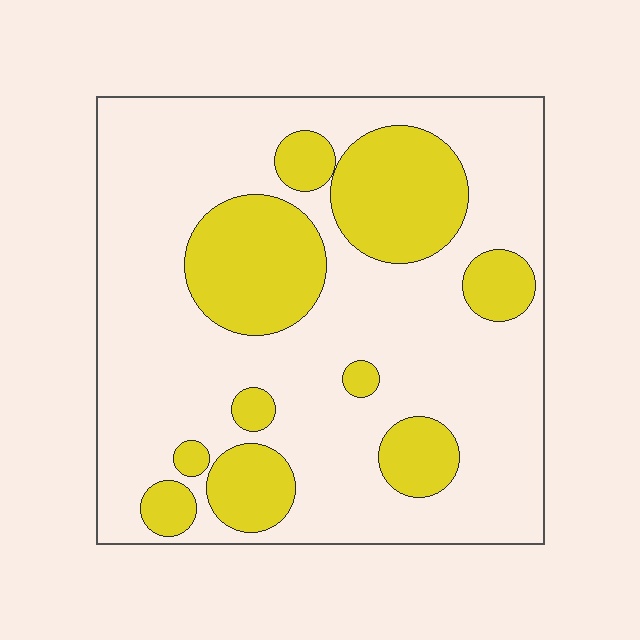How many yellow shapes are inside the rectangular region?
10.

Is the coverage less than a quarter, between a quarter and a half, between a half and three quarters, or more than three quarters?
Between a quarter and a half.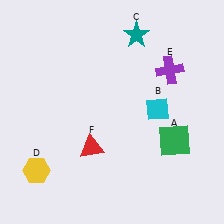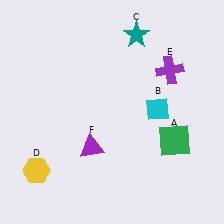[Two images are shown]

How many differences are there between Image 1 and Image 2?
There is 1 difference between the two images.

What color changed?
The triangle (F) changed from red in Image 1 to purple in Image 2.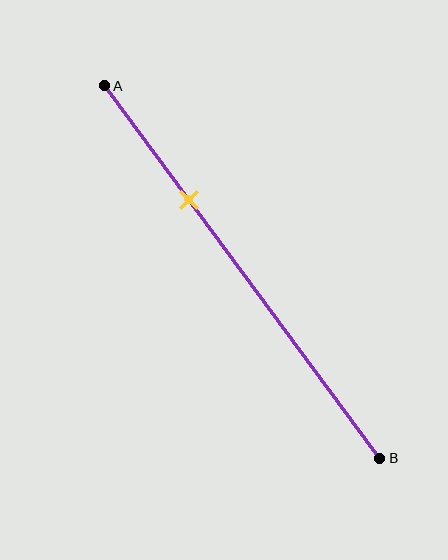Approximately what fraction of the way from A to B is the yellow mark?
The yellow mark is approximately 30% of the way from A to B.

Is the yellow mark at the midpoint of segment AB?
No, the mark is at about 30% from A, not at the 50% midpoint.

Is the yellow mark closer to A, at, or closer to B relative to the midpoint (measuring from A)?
The yellow mark is closer to point A than the midpoint of segment AB.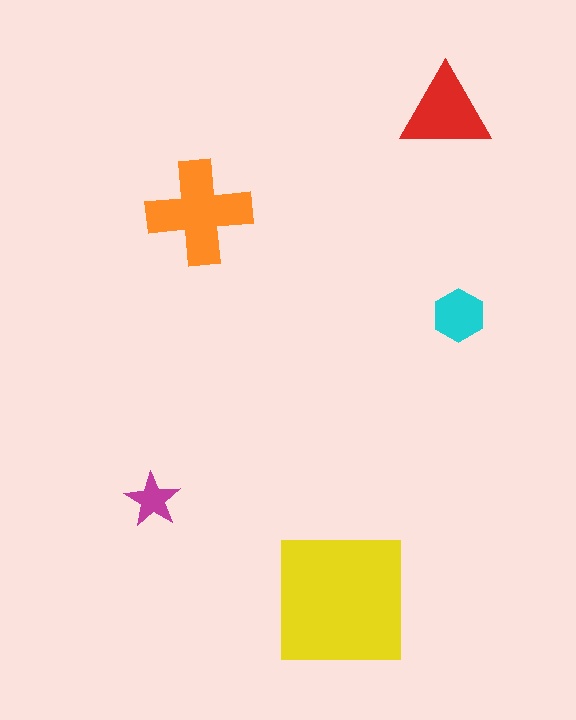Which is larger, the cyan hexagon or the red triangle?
The red triangle.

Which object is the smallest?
The magenta star.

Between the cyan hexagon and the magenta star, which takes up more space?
The cyan hexagon.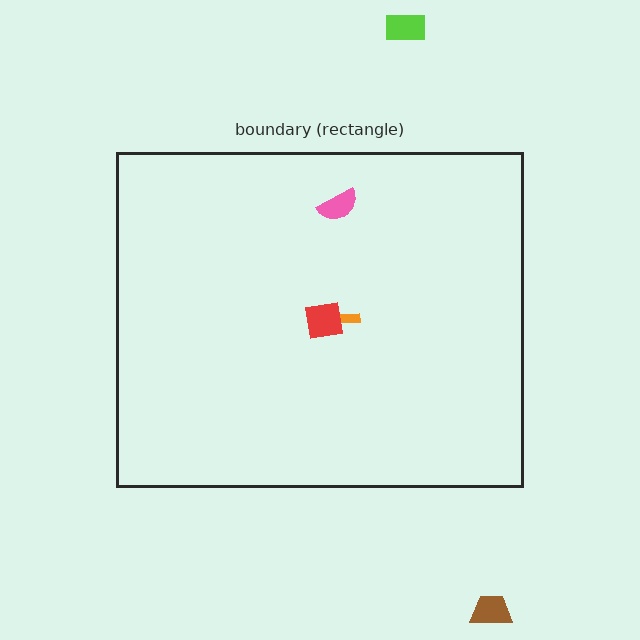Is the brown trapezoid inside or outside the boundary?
Outside.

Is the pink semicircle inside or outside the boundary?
Inside.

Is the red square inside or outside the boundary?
Inside.